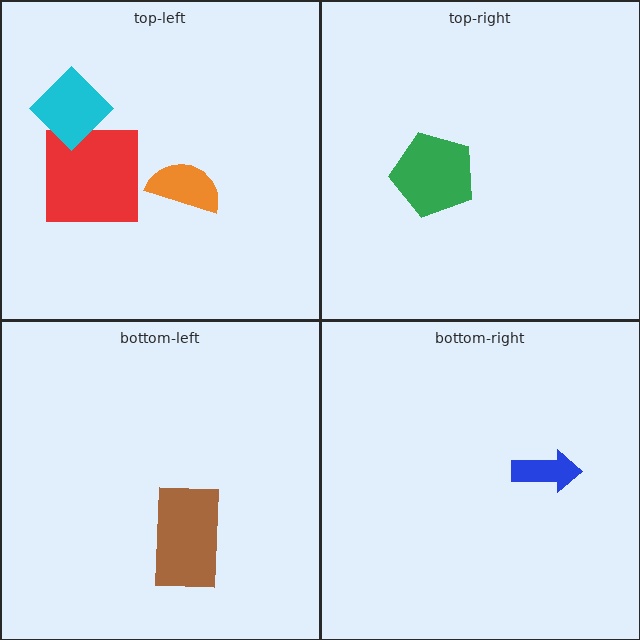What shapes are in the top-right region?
The green pentagon.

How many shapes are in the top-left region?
3.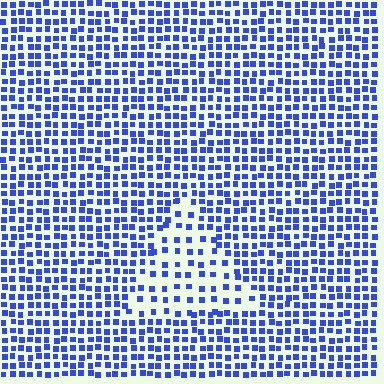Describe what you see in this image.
The image contains small blue elements arranged at two different densities. A triangle-shaped region is visible where the elements are less densely packed than the surrounding area.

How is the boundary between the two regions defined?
The boundary is defined by a change in element density (approximately 2.0x ratio). All elements are the same color, size, and shape.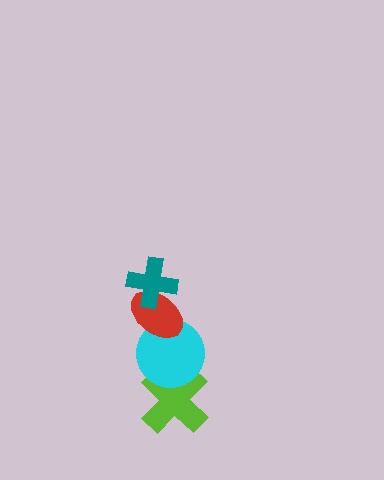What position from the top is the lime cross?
The lime cross is 4th from the top.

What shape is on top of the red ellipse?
The teal cross is on top of the red ellipse.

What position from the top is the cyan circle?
The cyan circle is 3rd from the top.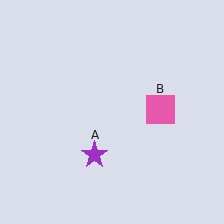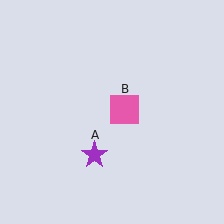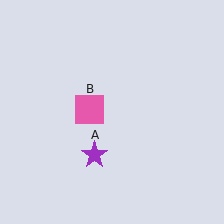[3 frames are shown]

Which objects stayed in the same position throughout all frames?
Purple star (object A) remained stationary.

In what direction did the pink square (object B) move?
The pink square (object B) moved left.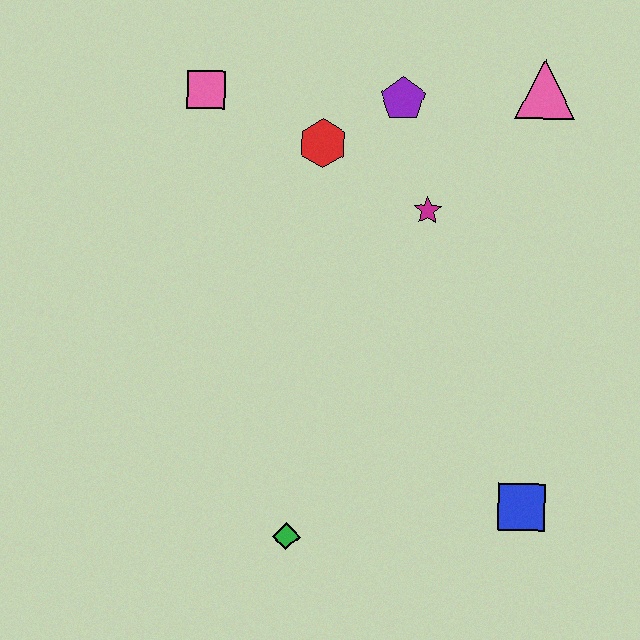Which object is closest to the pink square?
The red hexagon is closest to the pink square.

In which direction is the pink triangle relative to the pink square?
The pink triangle is to the right of the pink square.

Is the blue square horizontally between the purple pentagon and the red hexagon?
No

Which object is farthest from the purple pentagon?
The green diamond is farthest from the purple pentagon.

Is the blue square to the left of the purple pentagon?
No